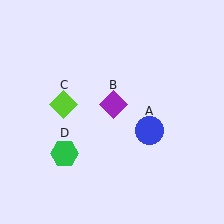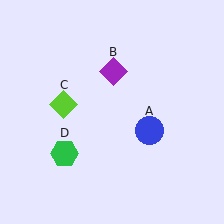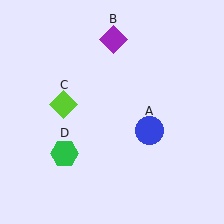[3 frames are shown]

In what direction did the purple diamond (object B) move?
The purple diamond (object B) moved up.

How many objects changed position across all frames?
1 object changed position: purple diamond (object B).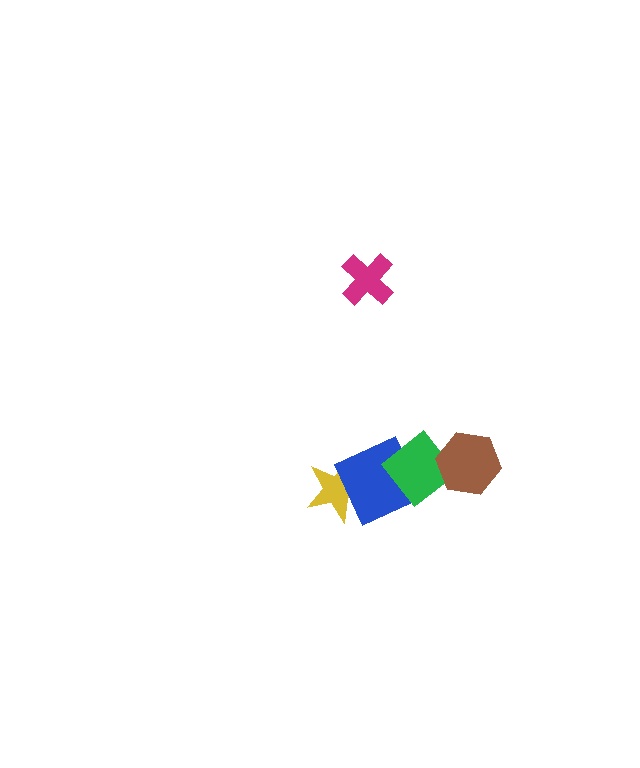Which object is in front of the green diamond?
The brown hexagon is in front of the green diamond.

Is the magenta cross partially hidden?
No, no other shape covers it.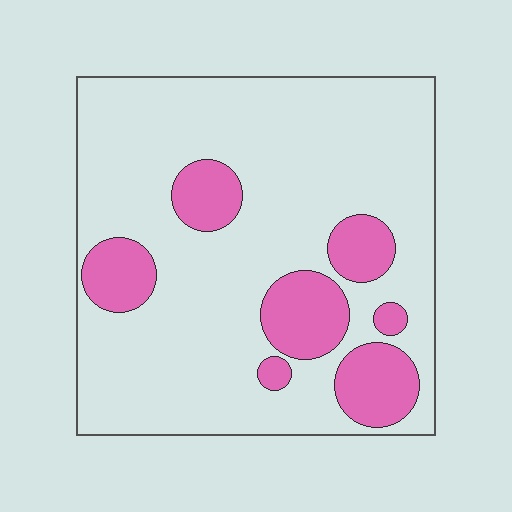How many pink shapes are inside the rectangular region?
7.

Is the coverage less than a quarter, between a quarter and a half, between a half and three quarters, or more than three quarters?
Less than a quarter.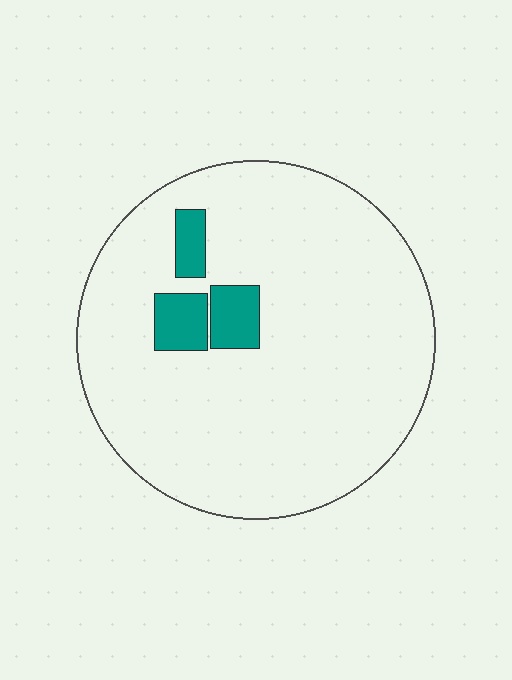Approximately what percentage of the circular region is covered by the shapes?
Approximately 10%.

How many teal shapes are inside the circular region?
3.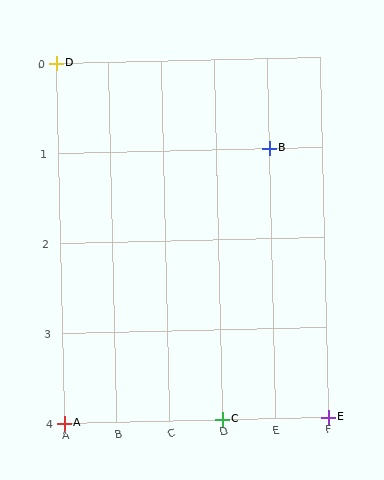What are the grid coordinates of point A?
Point A is at grid coordinates (A, 4).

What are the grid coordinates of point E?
Point E is at grid coordinates (F, 4).